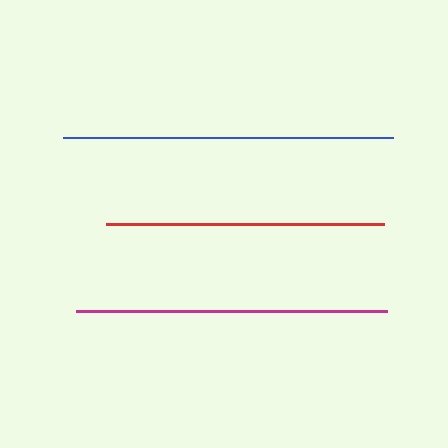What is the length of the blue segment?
The blue segment is approximately 330 pixels long.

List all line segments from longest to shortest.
From longest to shortest: blue, magenta, red.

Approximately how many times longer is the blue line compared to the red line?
The blue line is approximately 1.2 times the length of the red line.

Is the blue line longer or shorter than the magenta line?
The blue line is longer than the magenta line.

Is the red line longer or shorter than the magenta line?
The magenta line is longer than the red line.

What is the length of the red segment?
The red segment is approximately 277 pixels long.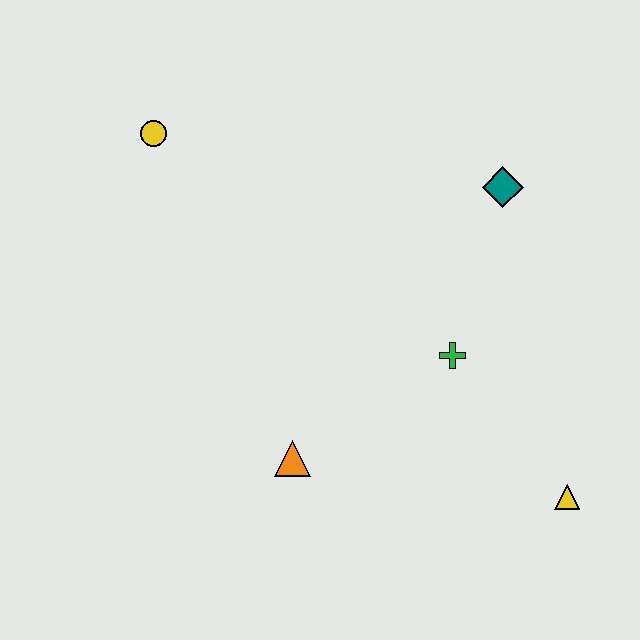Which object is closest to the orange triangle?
The green cross is closest to the orange triangle.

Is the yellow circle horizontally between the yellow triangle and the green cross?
No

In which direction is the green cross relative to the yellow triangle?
The green cross is above the yellow triangle.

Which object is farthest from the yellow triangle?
The yellow circle is farthest from the yellow triangle.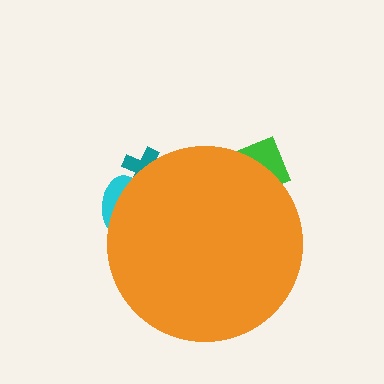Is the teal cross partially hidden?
Yes, the teal cross is partially hidden behind the orange circle.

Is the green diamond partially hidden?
Yes, the green diamond is partially hidden behind the orange circle.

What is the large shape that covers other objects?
An orange circle.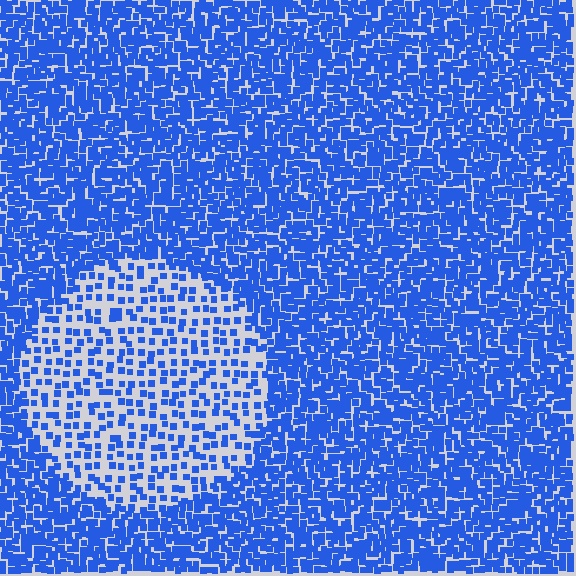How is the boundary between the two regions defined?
The boundary is defined by a change in element density (approximately 2.5x ratio). All elements are the same color, size, and shape.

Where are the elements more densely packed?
The elements are more densely packed outside the circle boundary.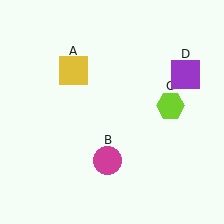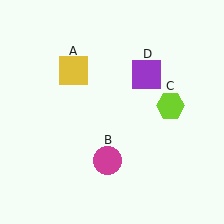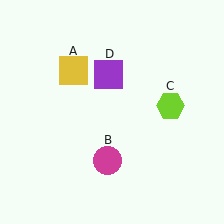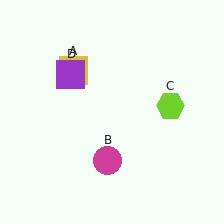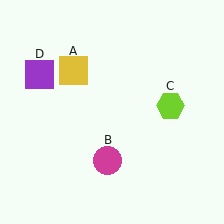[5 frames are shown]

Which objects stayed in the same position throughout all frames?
Yellow square (object A) and magenta circle (object B) and lime hexagon (object C) remained stationary.